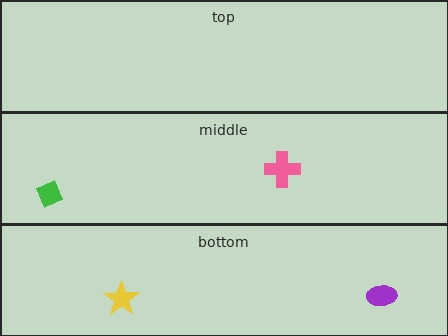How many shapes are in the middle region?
2.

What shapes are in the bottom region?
The purple ellipse, the yellow star.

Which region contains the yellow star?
The bottom region.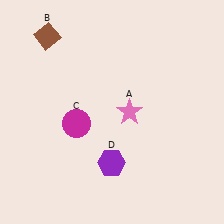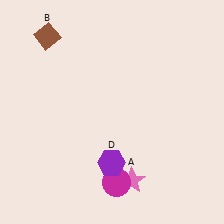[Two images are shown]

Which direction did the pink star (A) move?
The pink star (A) moved down.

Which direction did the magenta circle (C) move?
The magenta circle (C) moved down.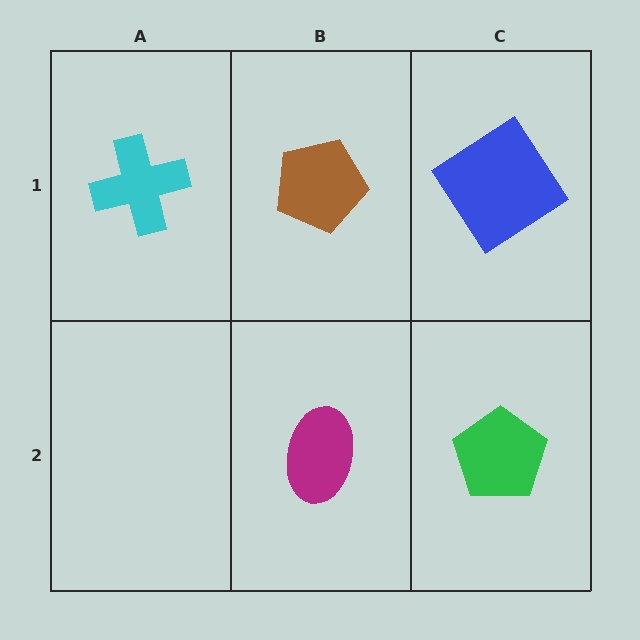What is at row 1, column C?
A blue diamond.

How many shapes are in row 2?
2 shapes.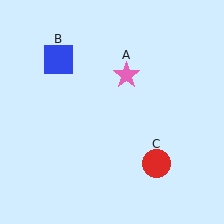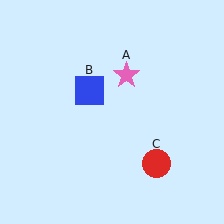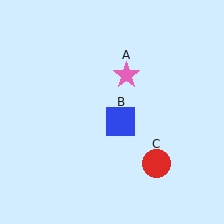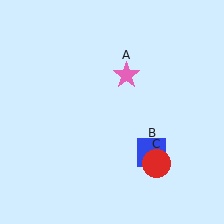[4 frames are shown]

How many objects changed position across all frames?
1 object changed position: blue square (object B).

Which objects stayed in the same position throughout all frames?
Pink star (object A) and red circle (object C) remained stationary.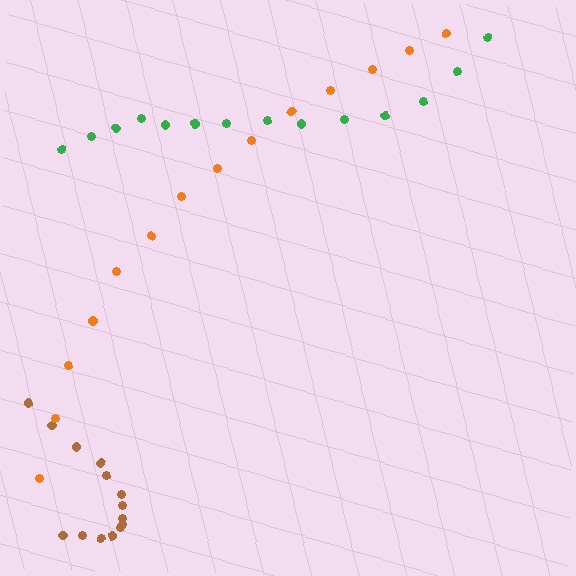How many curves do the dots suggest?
There are 3 distinct paths.